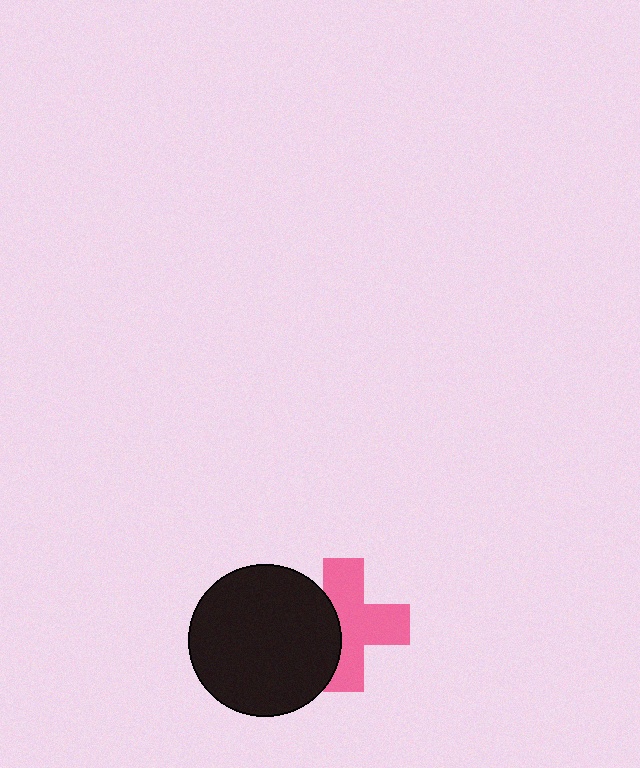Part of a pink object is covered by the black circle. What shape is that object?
It is a cross.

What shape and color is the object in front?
The object in front is a black circle.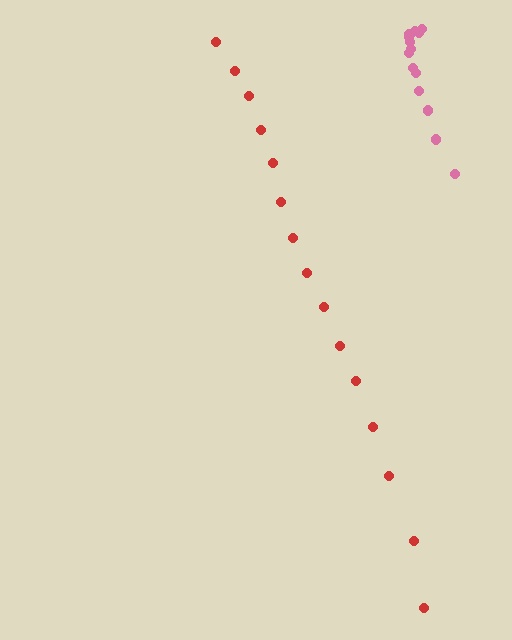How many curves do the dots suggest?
There are 2 distinct paths.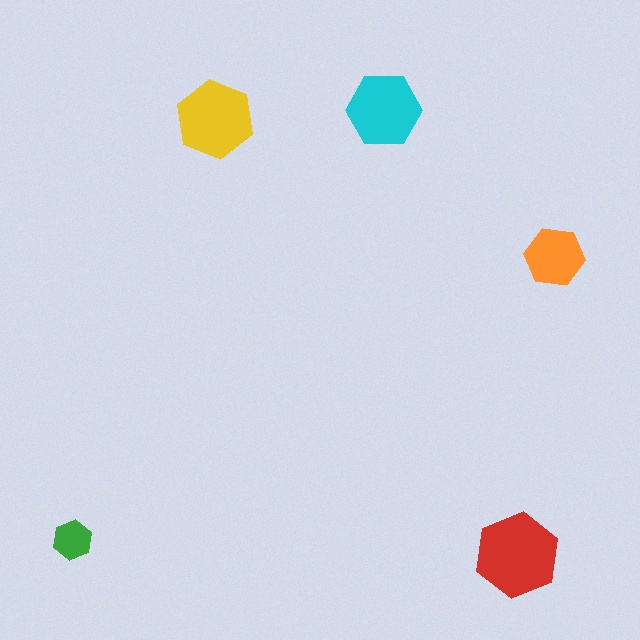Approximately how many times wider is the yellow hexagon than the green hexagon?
About 2 times wider.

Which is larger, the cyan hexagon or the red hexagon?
The red one.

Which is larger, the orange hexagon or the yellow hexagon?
The yellow one.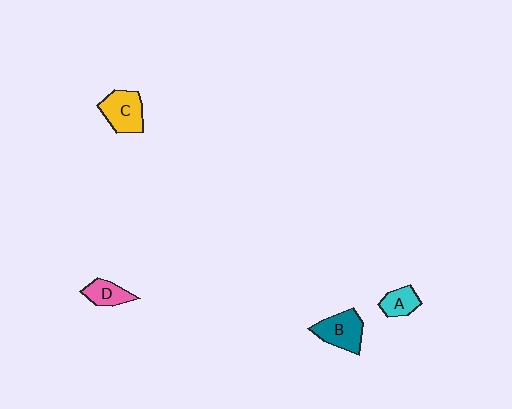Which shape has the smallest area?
Shape A (cyan).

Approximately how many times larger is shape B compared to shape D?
Approximately 1.5 times.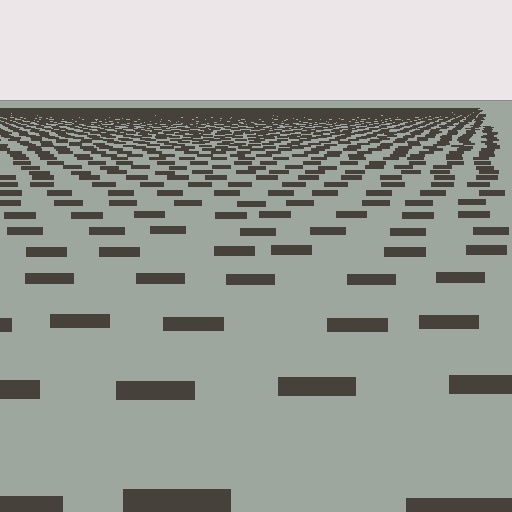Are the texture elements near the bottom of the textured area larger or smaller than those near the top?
Larger. Near the bottom, elements are closer to the viewer and appear at a bigger on-screen size.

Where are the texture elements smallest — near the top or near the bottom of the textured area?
Near the top.